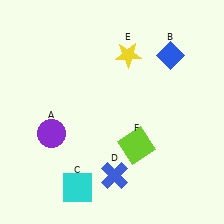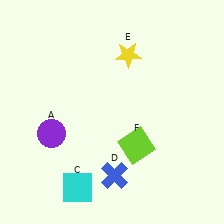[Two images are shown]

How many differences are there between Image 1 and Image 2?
There is 1 difference between the two images.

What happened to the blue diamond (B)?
The blue diamond (B) was removed in Image 2. It was in the top-right area of Image 1.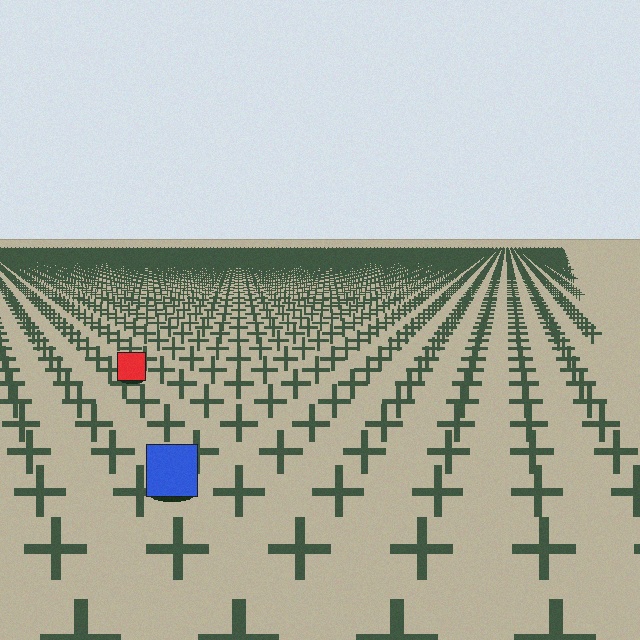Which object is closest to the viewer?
The blue square is closest. The texture marks near it are larger and more spread out.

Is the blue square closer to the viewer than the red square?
Yes. The blue square is closer — you can tell from the texture gradient: the ground texture is coarser near it.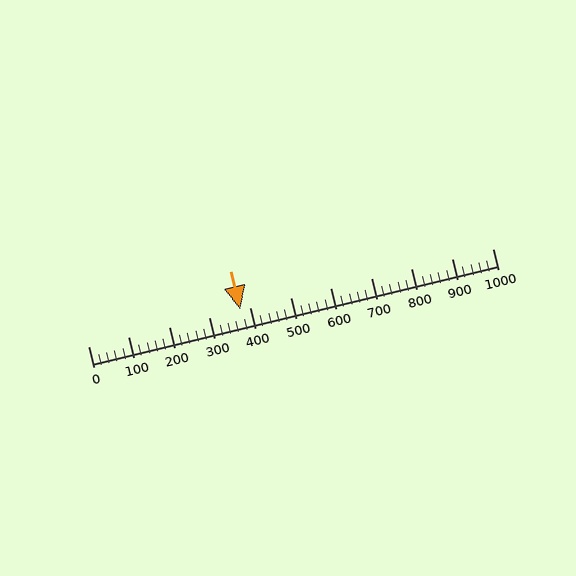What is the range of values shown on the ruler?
The ruler shows values from 0 to 1000.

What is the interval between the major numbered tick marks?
The major tick marks are spaced 100 units apart.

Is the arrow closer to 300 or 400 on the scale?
The arrow is closer to 400.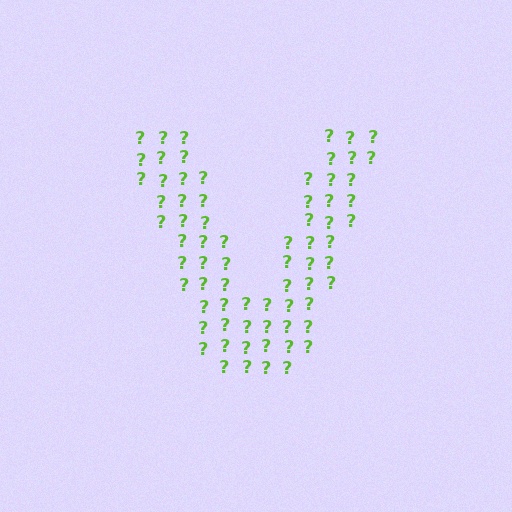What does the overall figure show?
The overall figure shows the letter V.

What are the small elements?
The small elements are question marks.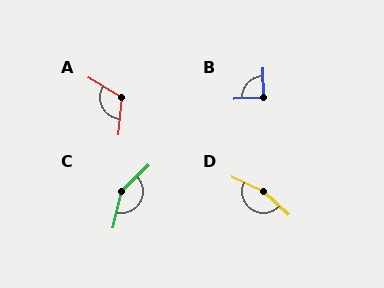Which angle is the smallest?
B, at approximately 92 degrees.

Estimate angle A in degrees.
Approximately 116 degrees.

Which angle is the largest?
D, at approximately 163 degrees.